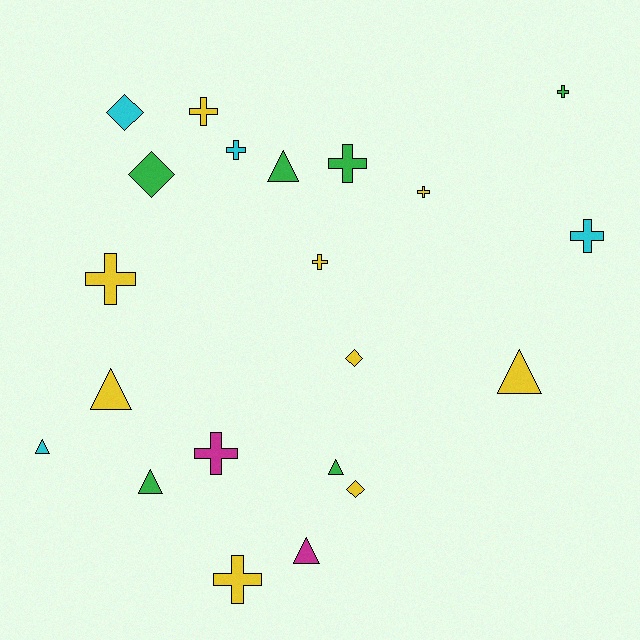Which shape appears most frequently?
Cross, with 10 objects.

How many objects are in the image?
There are 21 objects.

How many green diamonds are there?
There is 1 green diamond.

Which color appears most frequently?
Yellow, with 9 objects.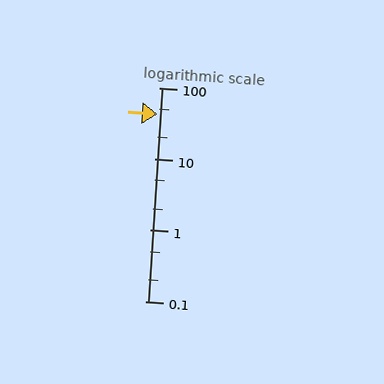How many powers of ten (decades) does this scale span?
The scale spans 3 decades, from 0.1 to 100.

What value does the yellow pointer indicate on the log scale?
The pointer indicates approximately 42.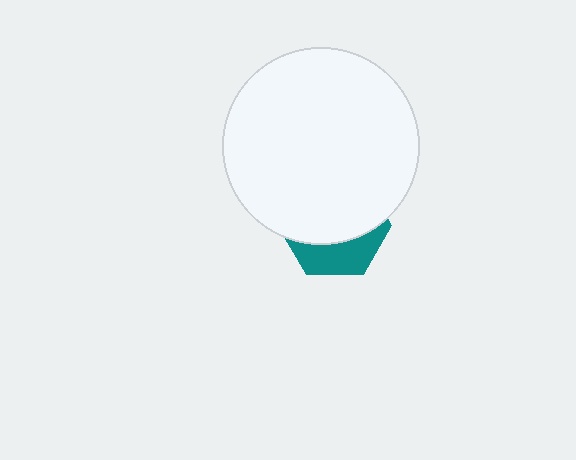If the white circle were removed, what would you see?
You would see the complete teal hexagon.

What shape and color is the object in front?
The object in front is a white circle.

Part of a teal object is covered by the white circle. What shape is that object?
It is a hexagon.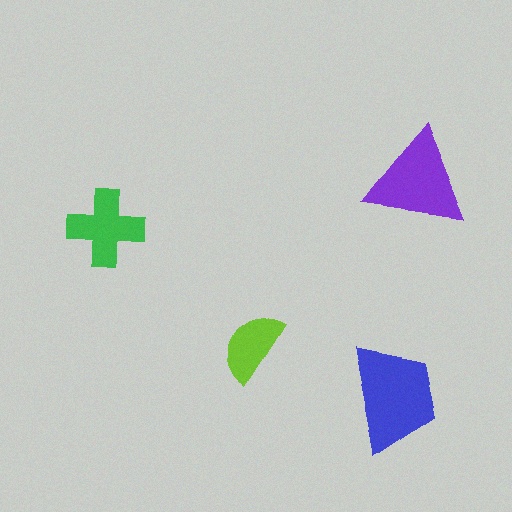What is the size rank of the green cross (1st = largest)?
3rd.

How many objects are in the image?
There are 4 objects in the image.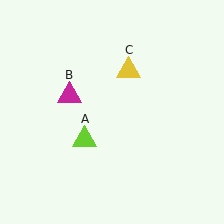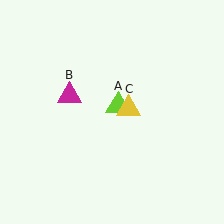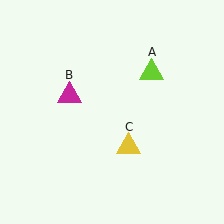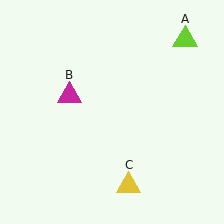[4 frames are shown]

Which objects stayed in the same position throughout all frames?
Magenta triangle (object B) remained stationary.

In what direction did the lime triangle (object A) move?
The lime triangle (object A) moved up and to the right.